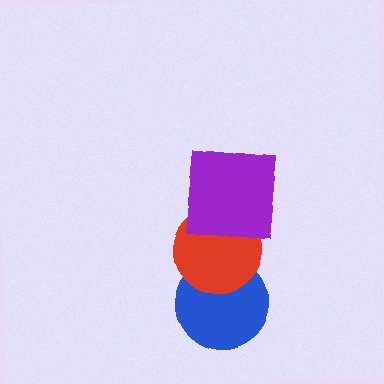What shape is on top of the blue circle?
The red circle is on top of the blue circle.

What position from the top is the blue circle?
The blue circle is 3rd from the top.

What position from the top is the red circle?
The red circle is 2nd from the top.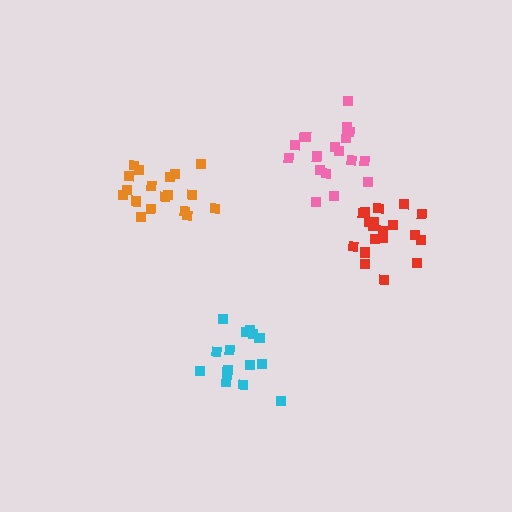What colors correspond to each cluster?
The clusters are colored: pink, cyan, red, orange.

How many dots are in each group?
Group 1: 18 dots, Group 2: 16 dots, Group 3: 19 dots, Group 4: 19 dots (72 total).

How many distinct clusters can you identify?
There are 4 distinct clusters.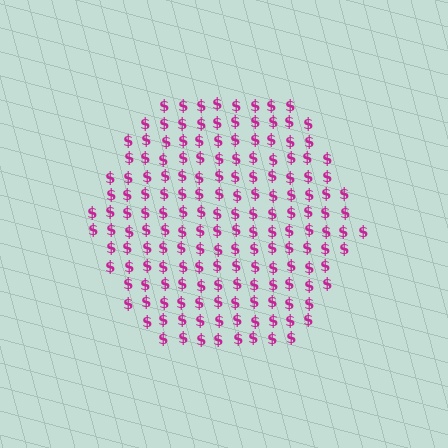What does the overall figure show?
The overall figure shows a hexagon.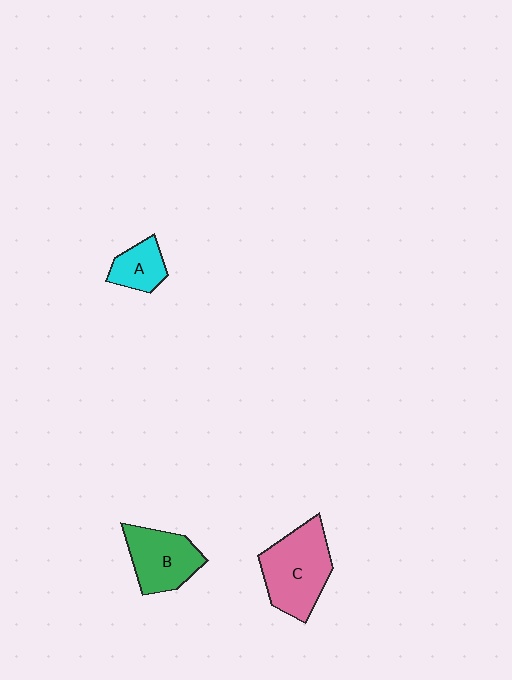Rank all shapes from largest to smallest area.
From largest to smallest: C (pink), B (green), A (cyan).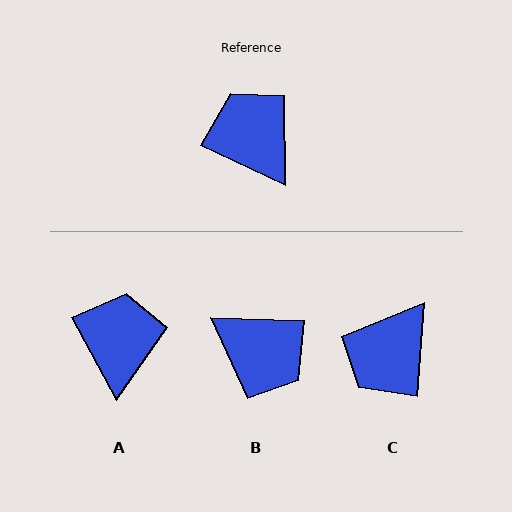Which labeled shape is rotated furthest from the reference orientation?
B, about 157 degrees away.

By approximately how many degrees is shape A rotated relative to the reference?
Approximately 36 degrees clockwise.